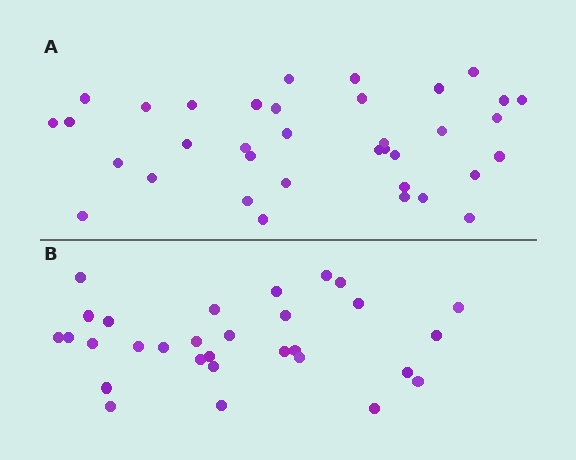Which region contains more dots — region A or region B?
Region A (the top region) has more dots.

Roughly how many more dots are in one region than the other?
Region A has about 6 more dots than region B.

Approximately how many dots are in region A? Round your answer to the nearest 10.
About 40 dots. (The exact count is 36, which rounds to 40.)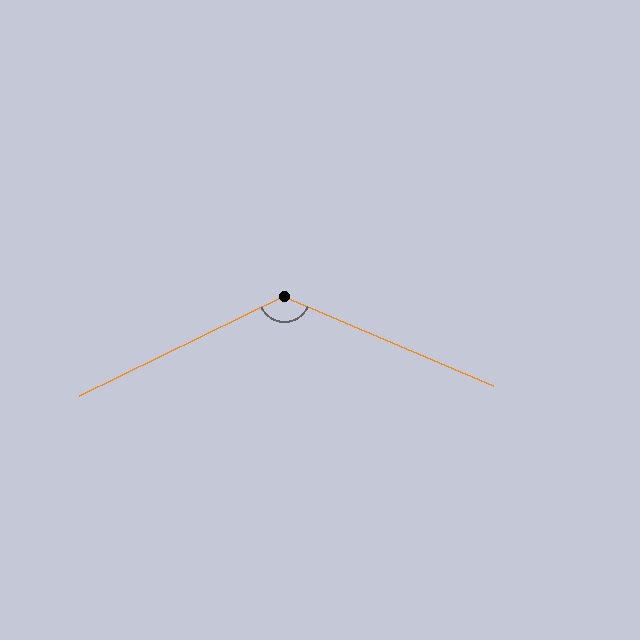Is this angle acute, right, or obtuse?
It is obtuse.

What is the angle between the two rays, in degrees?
Approximately 131 degrees.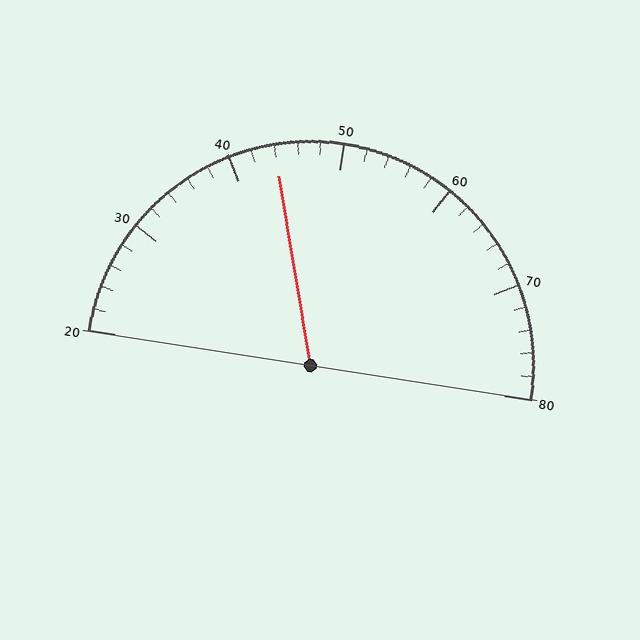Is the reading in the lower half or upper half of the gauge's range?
The reading is in the lower half of the range (20 to 80).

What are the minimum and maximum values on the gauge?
The gauge ranges from 20 to 80.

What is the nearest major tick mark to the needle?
The nearest major tick mark is 40.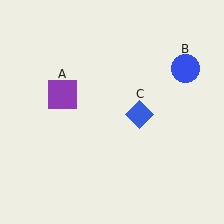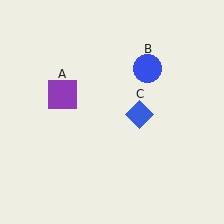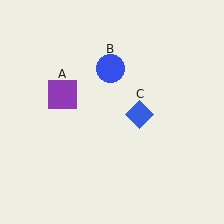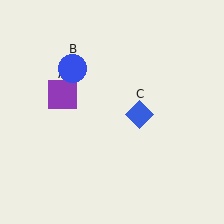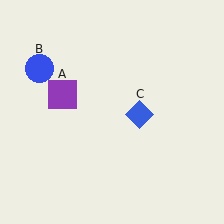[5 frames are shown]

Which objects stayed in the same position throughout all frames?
Purple square (object A) and blue diamond (object C) remained stationary.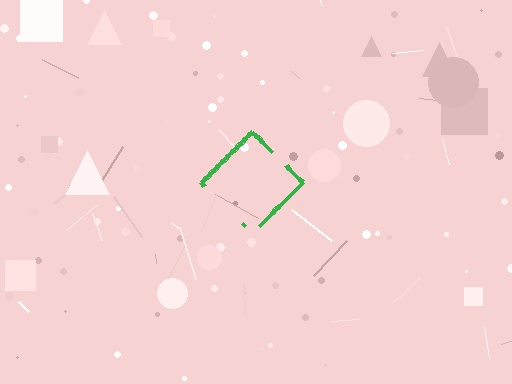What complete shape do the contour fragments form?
The contour fragments form a diamond.